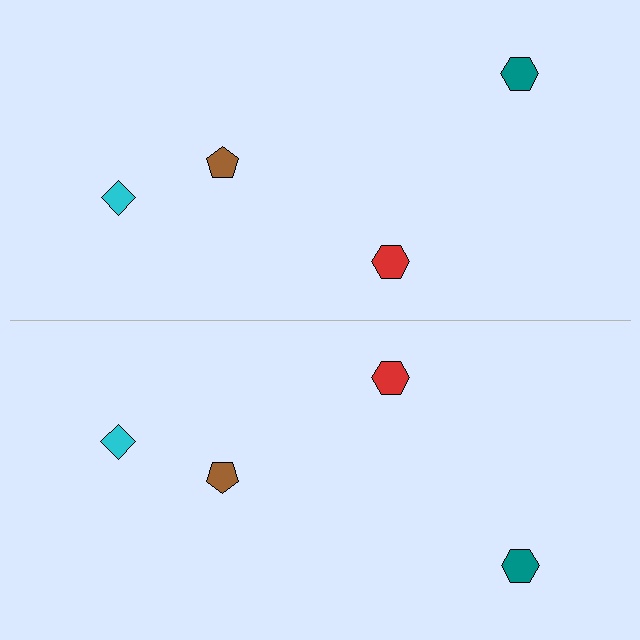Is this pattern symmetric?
Yes, this pattern has bilateral (reflection) symmetry.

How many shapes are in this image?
There are 8 shapes in this image.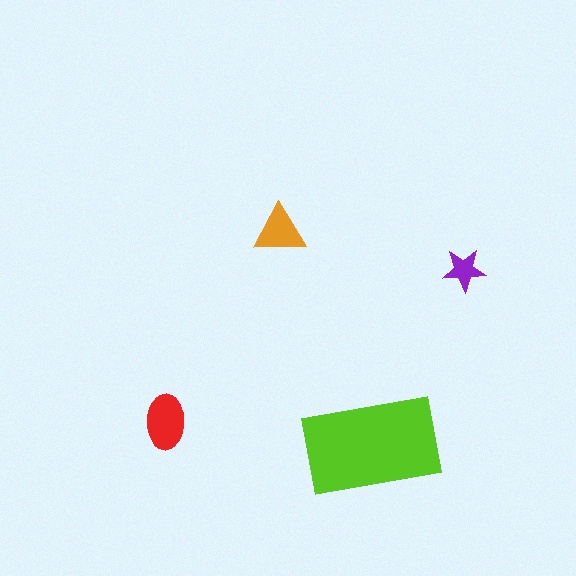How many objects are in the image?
There are 4 objects in the image.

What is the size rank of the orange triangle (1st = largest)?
3rd.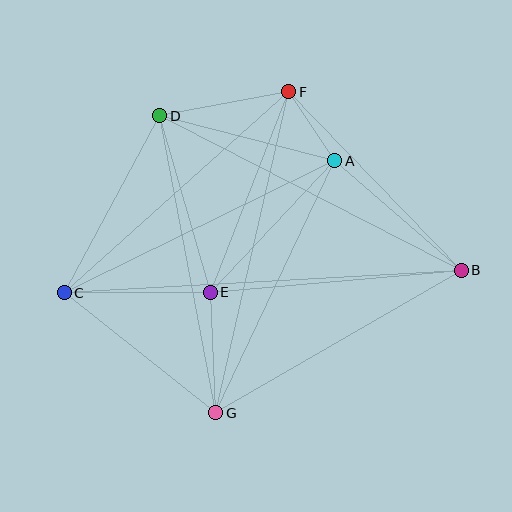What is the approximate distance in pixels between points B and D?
The distance between B and D is approximately 339 pixels.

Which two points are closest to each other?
Points A and F are closest to each other.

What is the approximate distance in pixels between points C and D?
The distance between C and D is approximately 201 pixels.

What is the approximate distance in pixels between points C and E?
The distance between C and E is approximately 146 pixels.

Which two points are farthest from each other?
Points B and C are farthest from each other.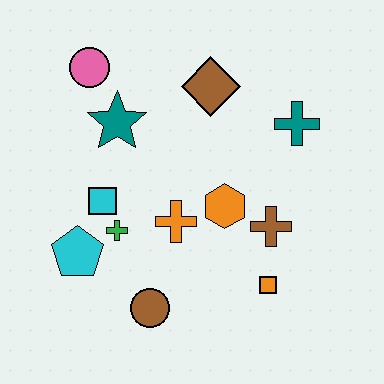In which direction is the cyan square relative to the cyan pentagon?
The cyan square is above the cyan pentagon.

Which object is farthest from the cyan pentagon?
The teal cross is farthest from the cyan pentagon.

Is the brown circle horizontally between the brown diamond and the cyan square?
Yes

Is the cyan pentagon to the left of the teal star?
Yes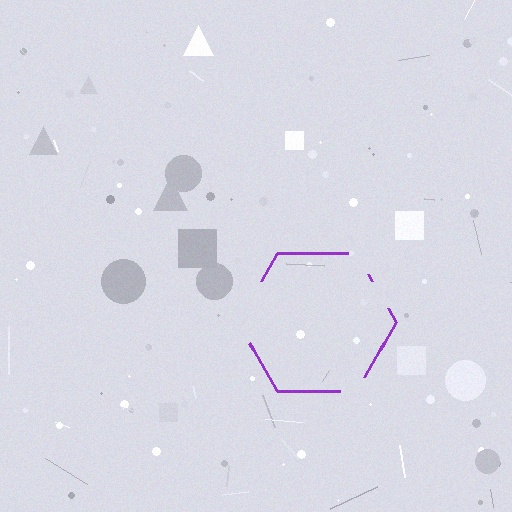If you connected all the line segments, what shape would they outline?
They would outline a hexagon.